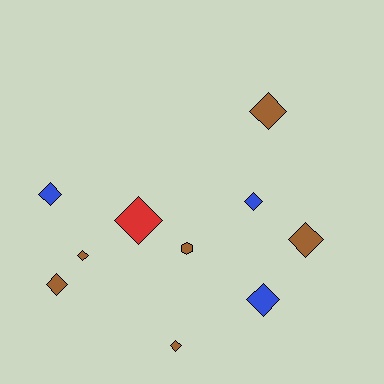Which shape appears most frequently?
Diamond, with 9 objects.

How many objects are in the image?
There are 10 objects.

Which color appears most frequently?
Brown, with 6 objects.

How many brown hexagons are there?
There is 1 brown hexagon.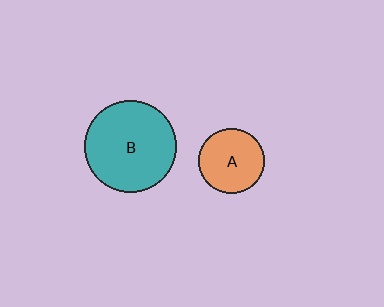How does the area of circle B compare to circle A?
Approximately 1.9 times.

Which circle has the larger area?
Circle B (teal).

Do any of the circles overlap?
No, none of the circles overlap.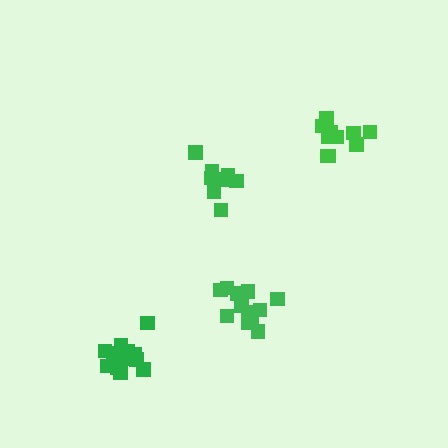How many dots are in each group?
Group 1: 12 dots, Group 2: 14 dots, Group 3: 10 dots, Group 4: 9 dots (45 total).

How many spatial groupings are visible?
There are 4 spatial groupings.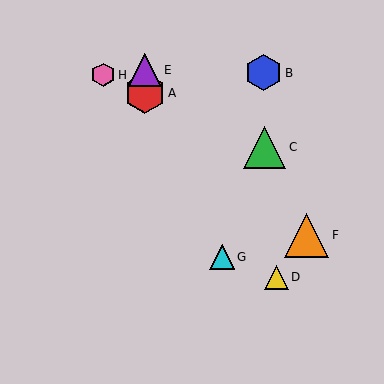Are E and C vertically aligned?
No, E is at x≈145 and C is at x≈264.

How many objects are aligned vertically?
2 objects (A, E) are aligned vertically.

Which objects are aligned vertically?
Objects A, E are aligned vertically.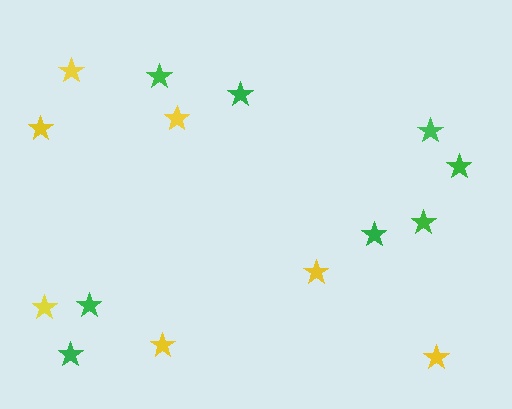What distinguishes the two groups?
There are 2 groups: one group of green stars (8) and one group of yellow stars (7).